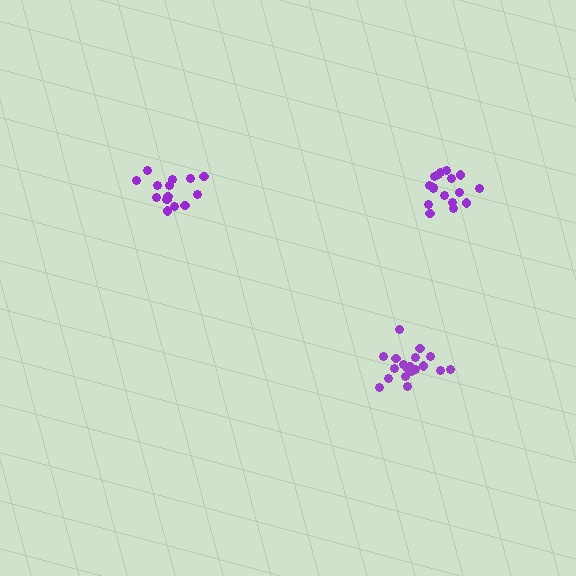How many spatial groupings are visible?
There are 3 spatial groupings.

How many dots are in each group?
Group 1: 15 dots, Group 2: 19 dots, Group 3: 17 dots (51 total).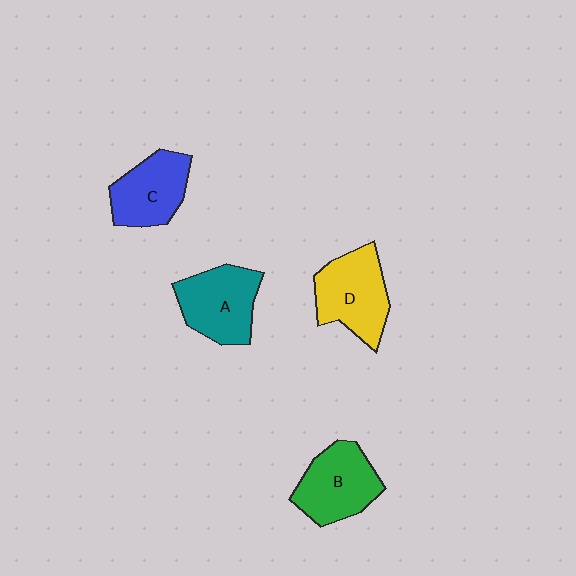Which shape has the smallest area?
Shape C (blue).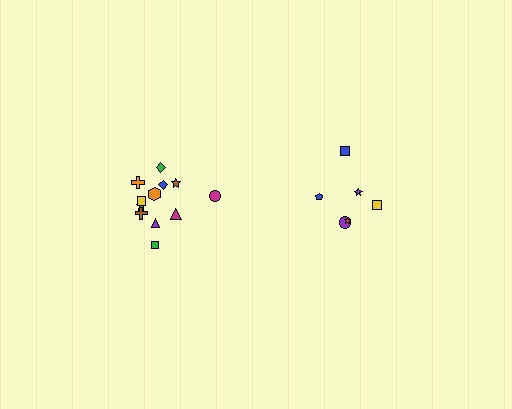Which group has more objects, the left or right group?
The left group.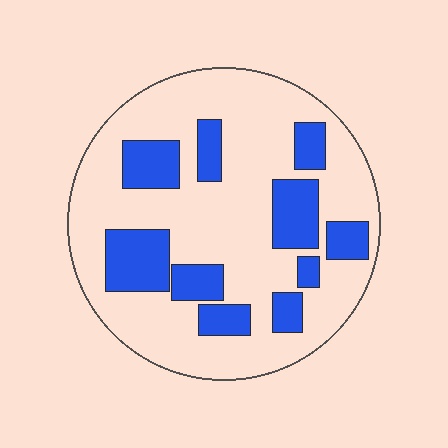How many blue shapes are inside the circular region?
10.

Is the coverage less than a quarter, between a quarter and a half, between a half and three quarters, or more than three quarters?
Between a quarter and a half.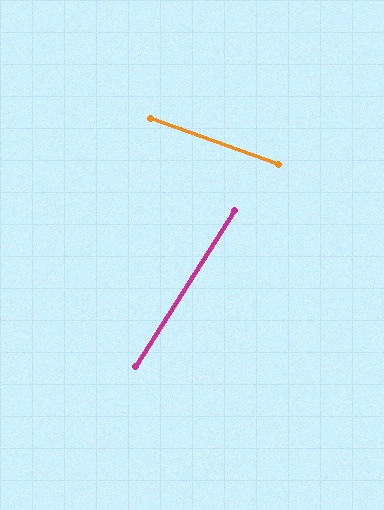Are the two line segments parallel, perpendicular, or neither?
Neither parallel nor perpendicular — they differ by about 77°.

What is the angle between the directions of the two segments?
Approximately 77 degrees.